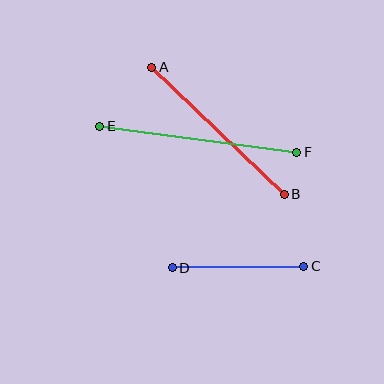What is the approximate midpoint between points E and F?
The midpoint is at approximately (198, 139) pixels.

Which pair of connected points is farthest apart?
Points E and F are farthest apart.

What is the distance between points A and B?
The distance is approximately 183 pixels.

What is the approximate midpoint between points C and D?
The midpoint is at approximately (238, 267) pixels.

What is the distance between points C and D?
The distance is approximately 132 pixels.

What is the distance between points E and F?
The distance is approximately 199 pixels.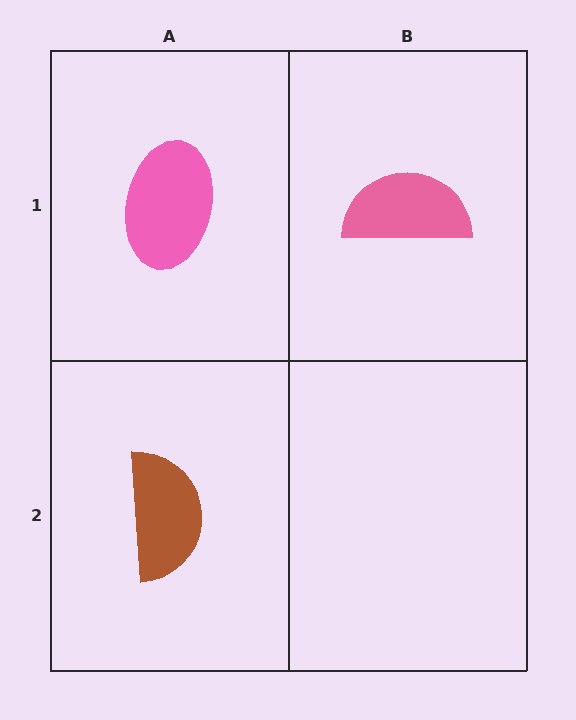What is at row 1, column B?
A pink semicircle.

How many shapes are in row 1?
2 shapes.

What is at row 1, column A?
A pink ellipse.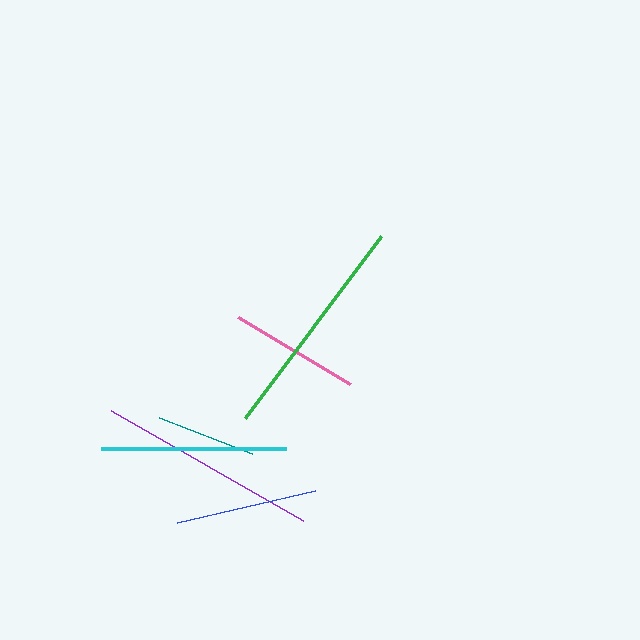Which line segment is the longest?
The green line is the longest at approximately 227 pixels.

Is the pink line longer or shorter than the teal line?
The pink line is longer than the teal line.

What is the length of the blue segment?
The blue segment is approximately 142 pixels long.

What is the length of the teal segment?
The teal segment is approximately 100 pixels long.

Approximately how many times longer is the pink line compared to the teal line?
The pink line is approximately 1.3 times the length of the teal line.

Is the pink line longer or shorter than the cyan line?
The cyan line is longer than the pink line.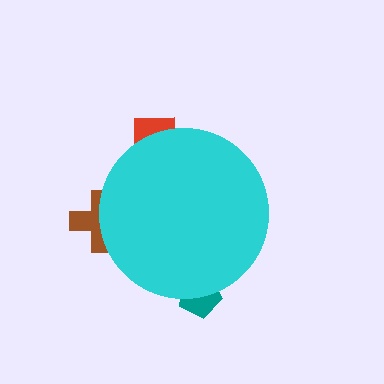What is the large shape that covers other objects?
A cyan circle.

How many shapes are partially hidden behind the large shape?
3 shapes are partially hidden.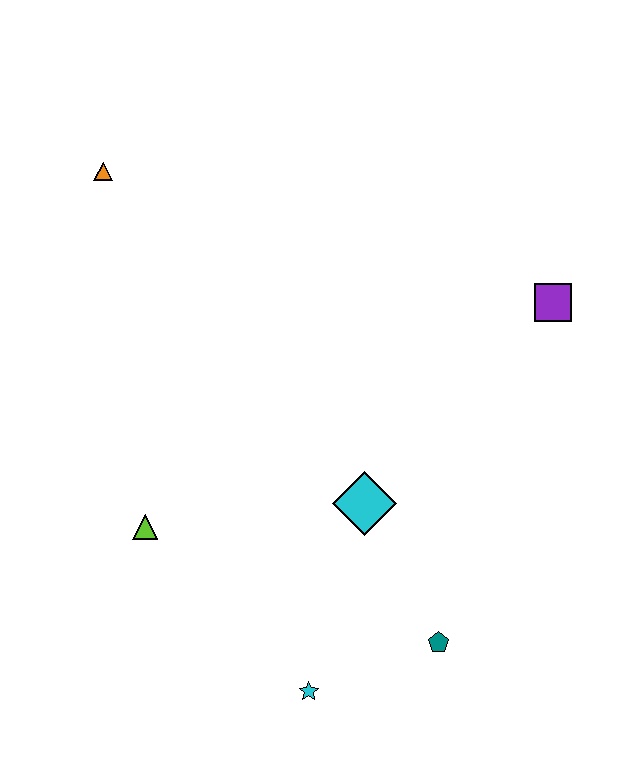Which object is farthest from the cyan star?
The orange triangle is farthest from the cyan star.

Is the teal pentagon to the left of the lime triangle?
No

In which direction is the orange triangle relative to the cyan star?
The orange triangle is above the cyan star.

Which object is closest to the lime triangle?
The cyan diamond is closest to the lime triangle.